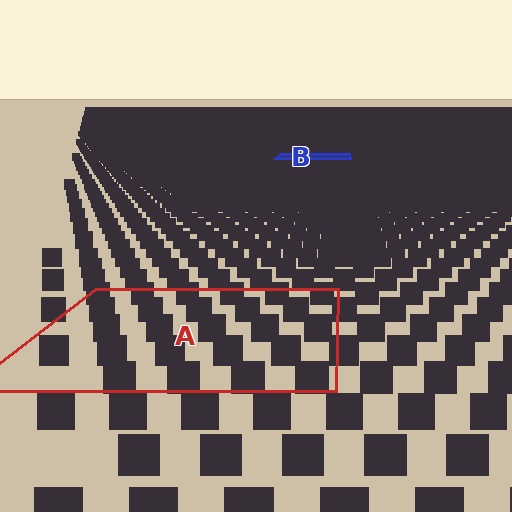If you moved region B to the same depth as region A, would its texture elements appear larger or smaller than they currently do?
They would appear larger. At a closer depth, the same texture elements are projected at a bigger on-screen size.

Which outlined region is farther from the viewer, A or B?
Region B is farther from the viewer — the texture elements inside it appear smaller and more densely packed.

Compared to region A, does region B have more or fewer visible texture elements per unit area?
Region B has more texture elements per unit area — they are packed more densely because it is farther away.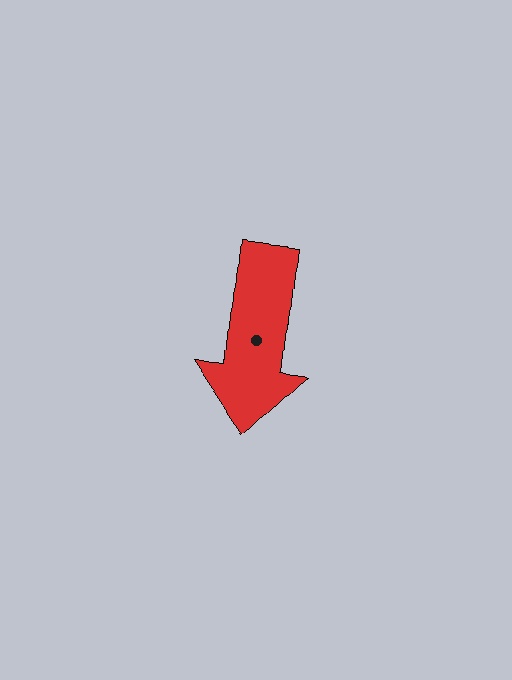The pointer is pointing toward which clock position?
Roughly 6 o'clock.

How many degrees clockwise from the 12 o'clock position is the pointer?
Approximately 186 degrees.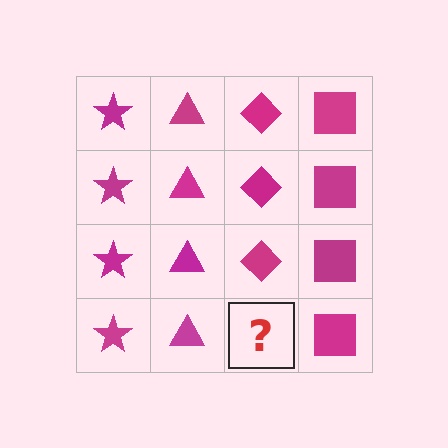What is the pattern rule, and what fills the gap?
The rule is that each column has a consistent shape. The gap should be filled with a magenta diamond.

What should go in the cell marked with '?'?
The missing cell should contain a magenta diamond.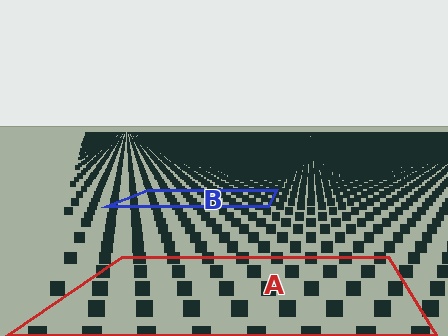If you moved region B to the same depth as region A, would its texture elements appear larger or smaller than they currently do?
They would appear larger. At a closer depth, the same texture elements are projected at a bigger on-screen size.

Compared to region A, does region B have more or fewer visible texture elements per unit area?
Region B has more texture elements per unit area — they are packed more densely because it is farther away.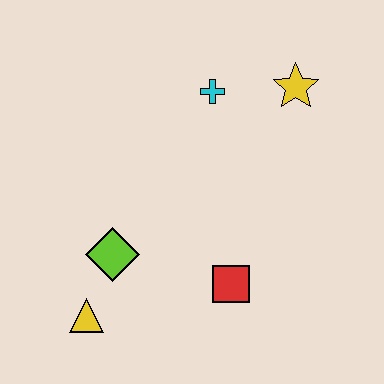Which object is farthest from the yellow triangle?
The yellow star is farthest from the yellow triangle.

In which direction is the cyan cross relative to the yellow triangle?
The cyan cross is above the yellow triangle.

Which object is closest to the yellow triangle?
The lime diamond is closest to the yellow triangle.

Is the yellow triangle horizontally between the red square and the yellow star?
No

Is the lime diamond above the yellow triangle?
Yes